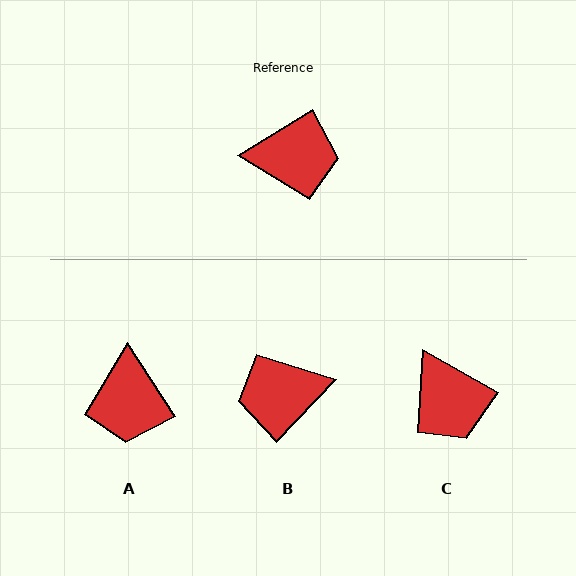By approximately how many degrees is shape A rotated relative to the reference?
Approximately 89 degrees clockwise.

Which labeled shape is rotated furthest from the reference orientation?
B, about 166 degrees away.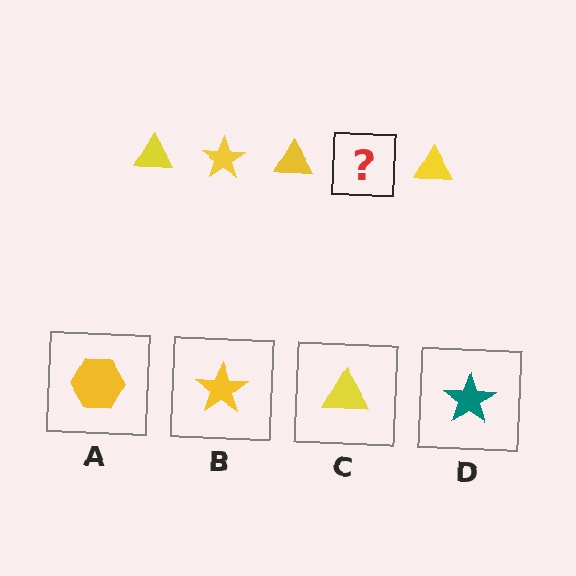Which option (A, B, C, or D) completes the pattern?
B.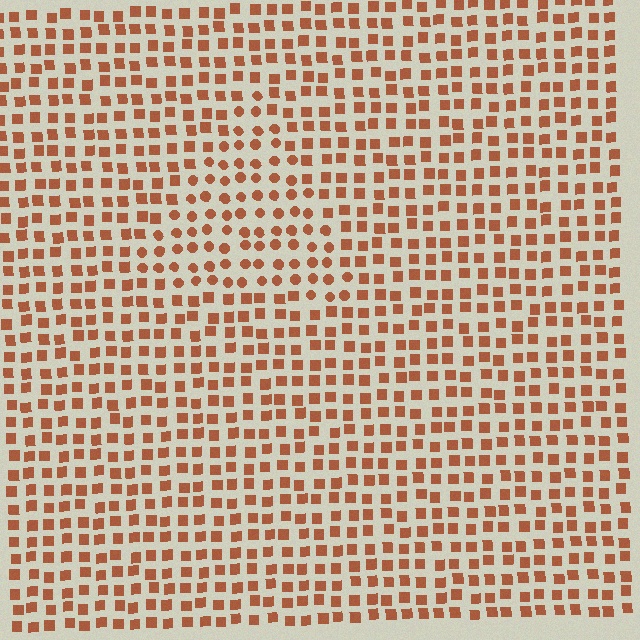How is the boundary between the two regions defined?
The boundary is defined by a change in element shape: circles inside vs. squares outside. All elements share the same color and spacing.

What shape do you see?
I see a triangle.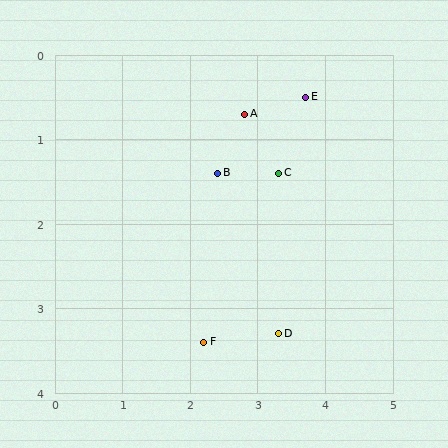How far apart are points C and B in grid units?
Points C and B are about 0.9 grid units apart.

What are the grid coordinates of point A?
Point A is at approximately (2.8, 0.7).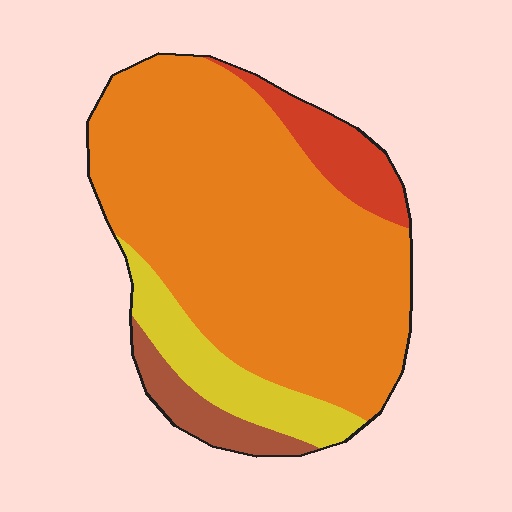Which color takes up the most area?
Orange, at roughly 70%.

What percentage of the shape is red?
Red takes up about one tenth (1/10) of the shape.